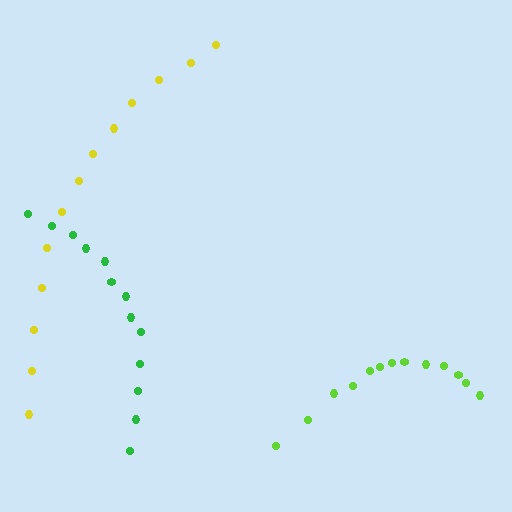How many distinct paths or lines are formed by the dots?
There are 3 distinct paths.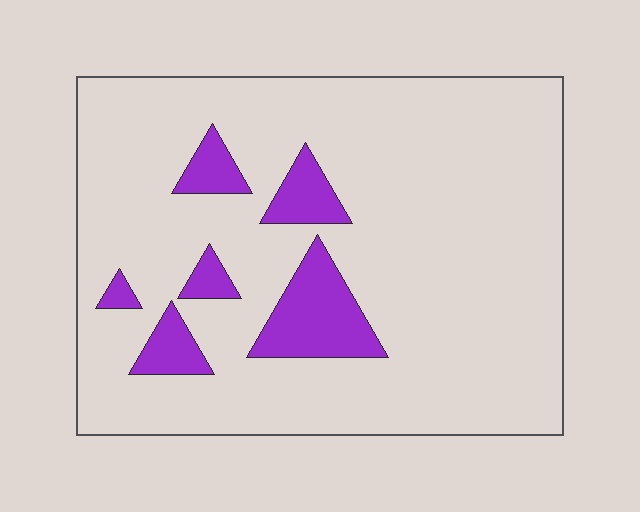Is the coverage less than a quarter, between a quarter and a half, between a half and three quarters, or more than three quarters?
Less than a quarter.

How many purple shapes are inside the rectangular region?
6.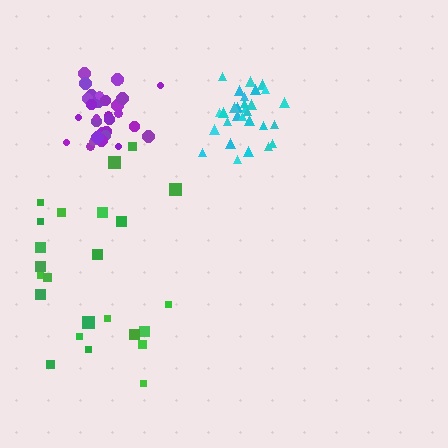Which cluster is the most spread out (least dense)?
Green.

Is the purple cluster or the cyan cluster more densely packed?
Cyan.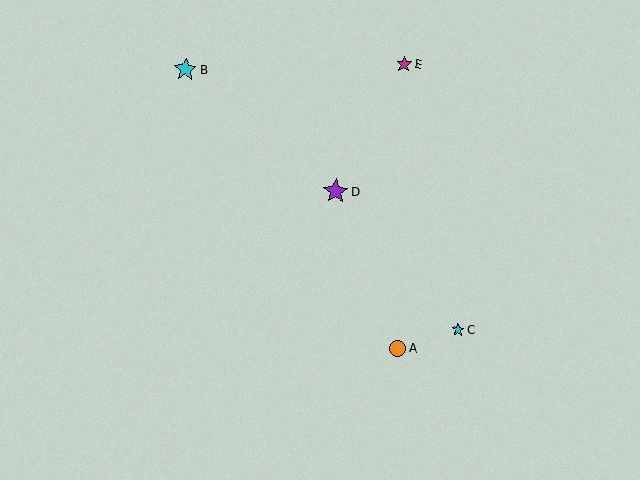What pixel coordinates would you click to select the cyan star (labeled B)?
Click at (185, 69) to select the cyan star B.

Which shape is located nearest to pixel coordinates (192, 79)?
The cyan star (labeled B) at (185, 69) is nearest to that location.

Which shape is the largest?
The purple star (labeled D) is the largest.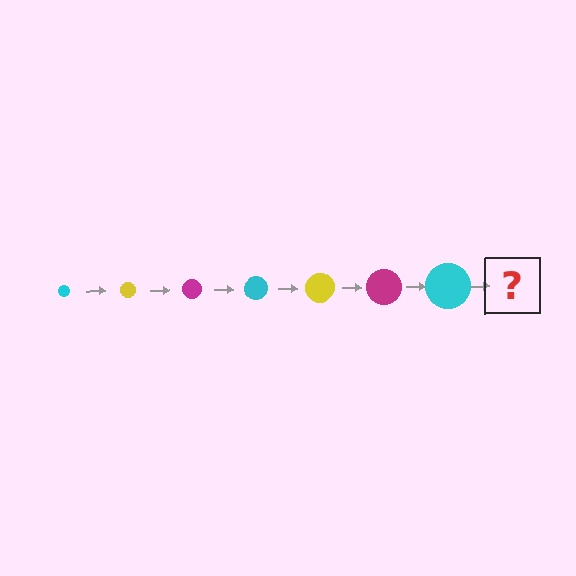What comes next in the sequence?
The next element should be a yellow circle, larger than the previous one.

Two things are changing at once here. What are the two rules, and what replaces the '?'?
The two rules are that the circle grows larger each step and the color cycles through cyan, yellow, and magenta. The '?' should be a yellow circle, larger than the previous one.